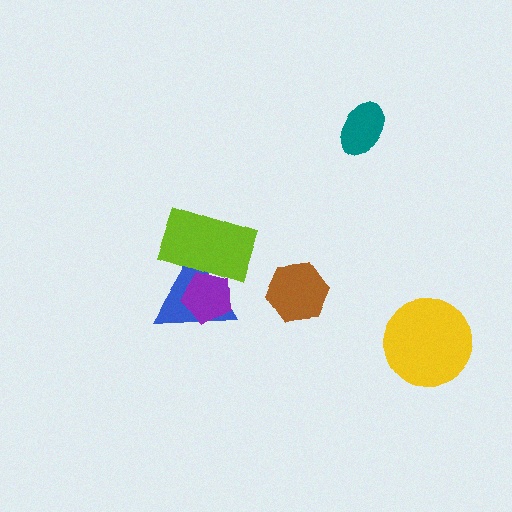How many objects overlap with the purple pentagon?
2 objects overlap with the purple pentagon.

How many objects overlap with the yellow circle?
0 objects overlap with the yellow circle.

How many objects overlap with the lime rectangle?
2 objects overlap with the lime rectangle.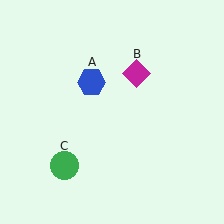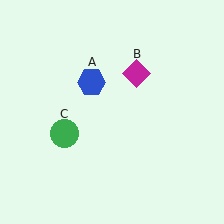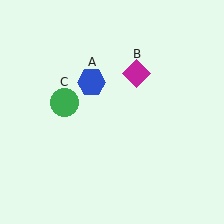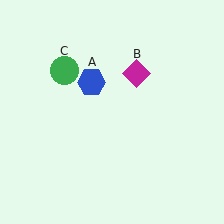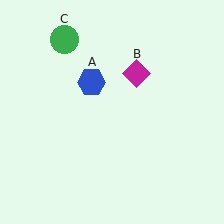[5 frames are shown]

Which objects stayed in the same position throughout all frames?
Blue hexagon (object A) and magenta diamond (object B) remained stationary.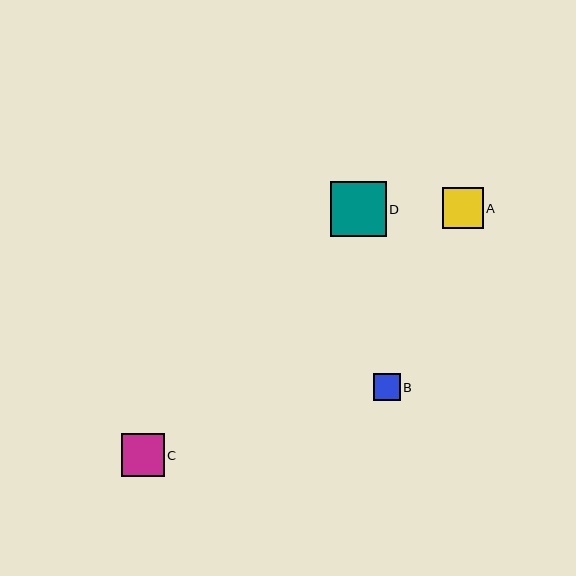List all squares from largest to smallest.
From largest to smallest: D, C, A, B.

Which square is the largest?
Square D is the largest with a size of approximately 56 pixels.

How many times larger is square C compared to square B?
Square C is approximately 1.6 times the size of square B.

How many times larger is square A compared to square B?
Square A is approximately 1.5 times the size of square B.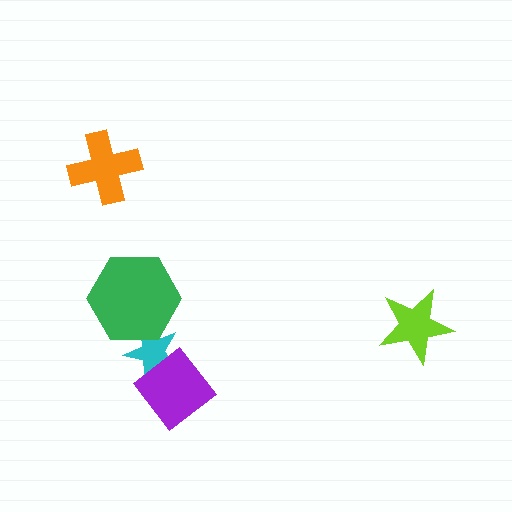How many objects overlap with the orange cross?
0 objects overlap with the orange cross.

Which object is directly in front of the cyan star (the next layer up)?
The purple diamond is directly in front of the cyan star.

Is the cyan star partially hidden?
Yes, it is partially covered by another shape.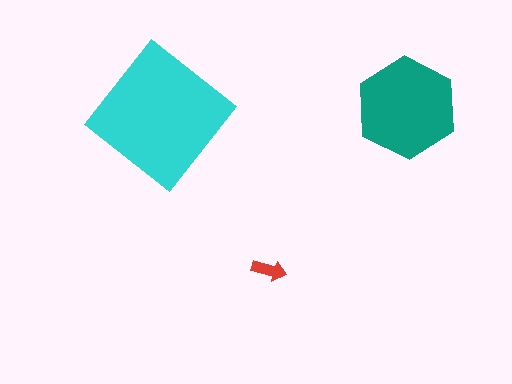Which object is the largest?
The cyan diamond.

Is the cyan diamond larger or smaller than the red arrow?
Larger.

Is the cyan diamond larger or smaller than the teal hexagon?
Larger.